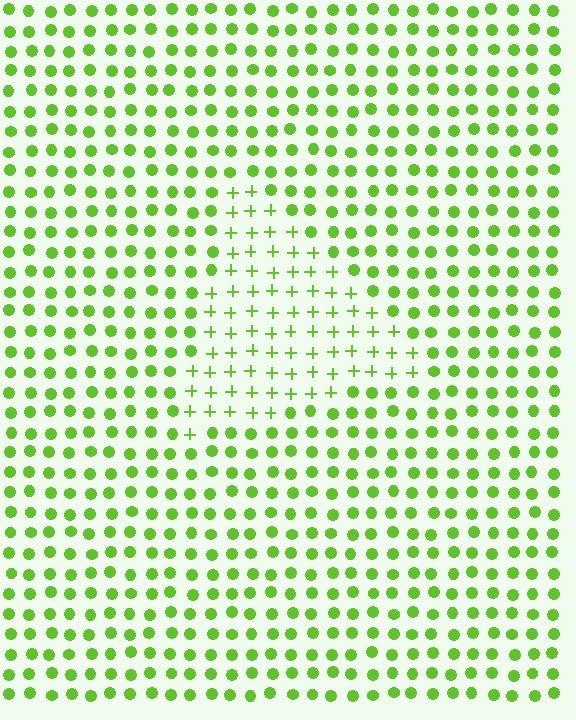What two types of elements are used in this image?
The image uses plus signs inside the triangle region and circles outside it.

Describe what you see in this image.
The image is filled with small lime elements arranged in a uniform grid. A triangle-shaped region contains plus signs, while the surrounding area contains circles. The boundary is defined purely by the change in element shape.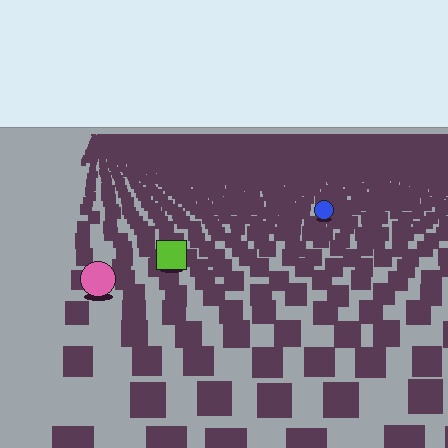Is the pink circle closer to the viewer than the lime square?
Yes. The pink circle is closer — you can tell from the texture gradient: the ground texture is coarser near it.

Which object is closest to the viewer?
The pink circle is closest. The texture marks near it are larger and more spread out.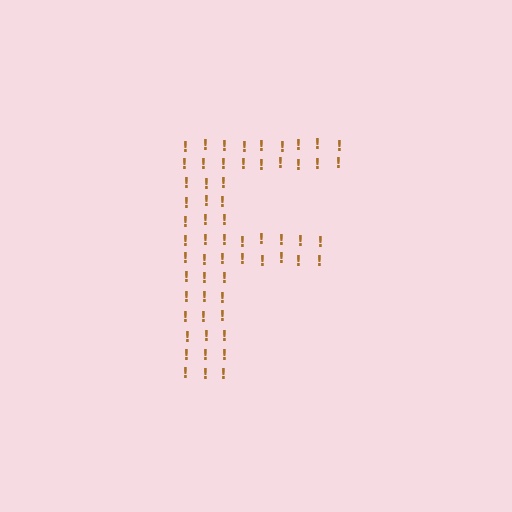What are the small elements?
The small elements are exclamation marks.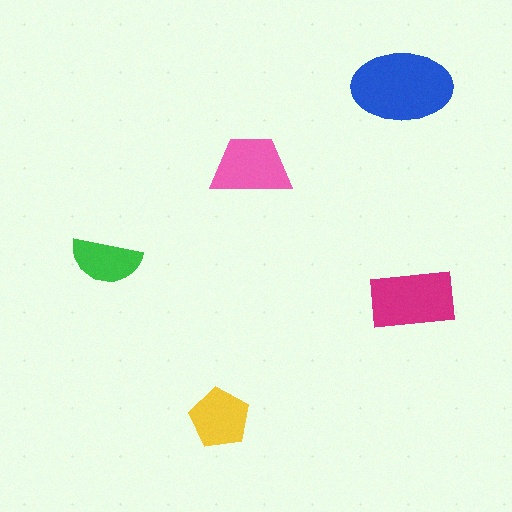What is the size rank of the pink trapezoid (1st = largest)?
3rd.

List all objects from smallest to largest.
The green semicircle, the yellow pentagon, the pink trapezoid, the magenta rectangle, the blue ellipse.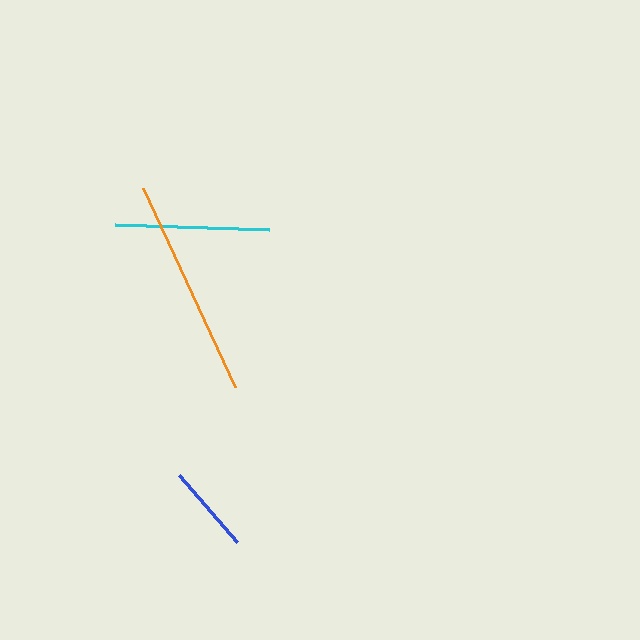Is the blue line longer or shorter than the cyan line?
The cyan line is longer than the blue line.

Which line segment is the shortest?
The blue line is the shortest at approximately 88 pixels.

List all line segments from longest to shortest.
From longest to shortest: orange, cyan, blue.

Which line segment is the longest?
The orange line is the longest at approximately 220 pixels.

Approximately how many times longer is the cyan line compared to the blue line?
The cyan line is approximately 1.7 times the length of the blue line.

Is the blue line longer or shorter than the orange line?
The orange line is longer than the blue line.